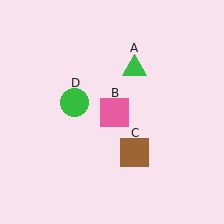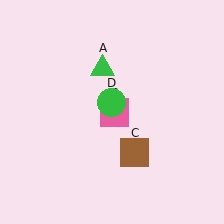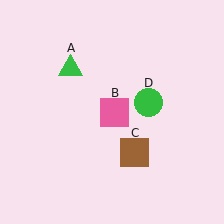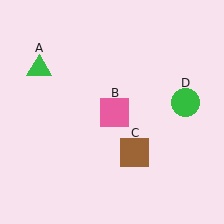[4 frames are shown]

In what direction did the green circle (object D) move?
The green circle (object D) moved right.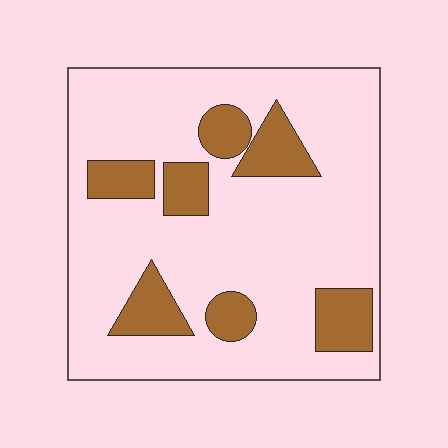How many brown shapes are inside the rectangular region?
7.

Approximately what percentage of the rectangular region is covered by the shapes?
Approximately 20%.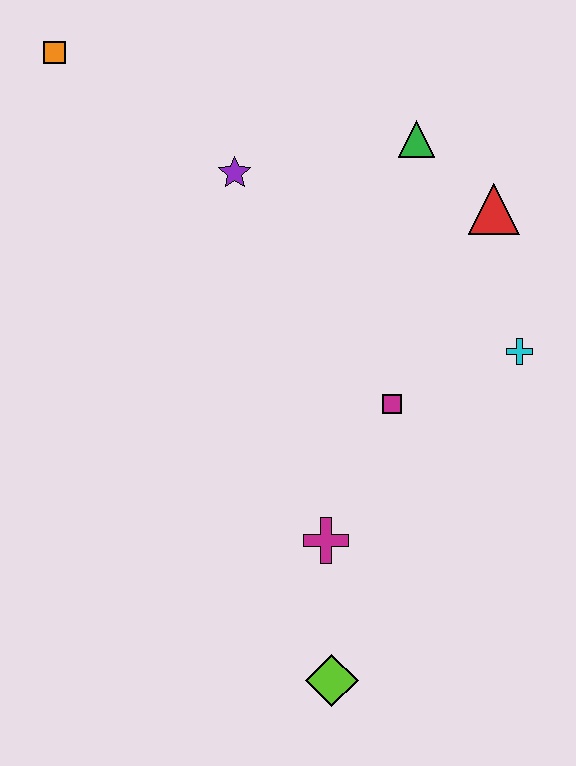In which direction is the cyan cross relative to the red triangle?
The cyan cross is below the red triangle.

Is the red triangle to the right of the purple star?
Yes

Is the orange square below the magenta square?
No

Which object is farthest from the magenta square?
The orange square is farthest from the magenta square.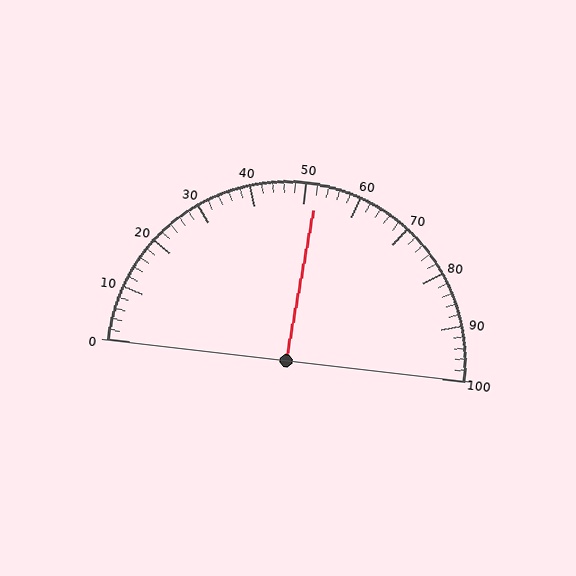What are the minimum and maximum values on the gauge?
The gauge ranges from 0 to 100.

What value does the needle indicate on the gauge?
The needle indicates approximately 52.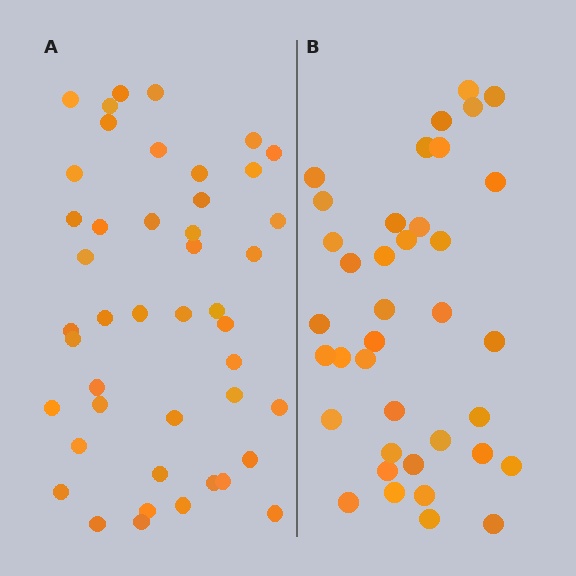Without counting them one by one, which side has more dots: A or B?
Region A (the left region) has more dots.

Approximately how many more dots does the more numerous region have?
Region A has roughly 8 or so more dots than region B.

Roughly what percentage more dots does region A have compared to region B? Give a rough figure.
About 20% more.